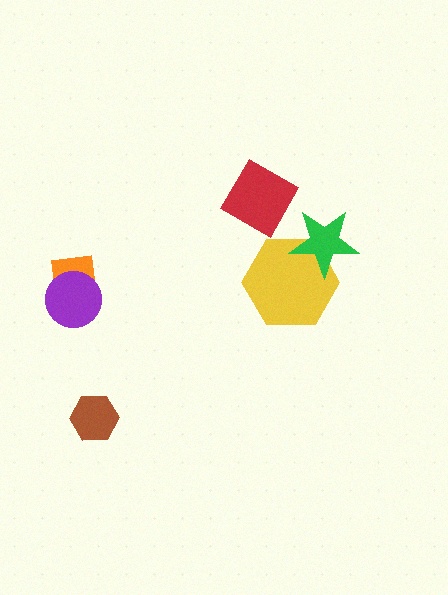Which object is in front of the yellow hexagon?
The green star is in front of the yellow hexagon.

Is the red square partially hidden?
No, no other shape covers it.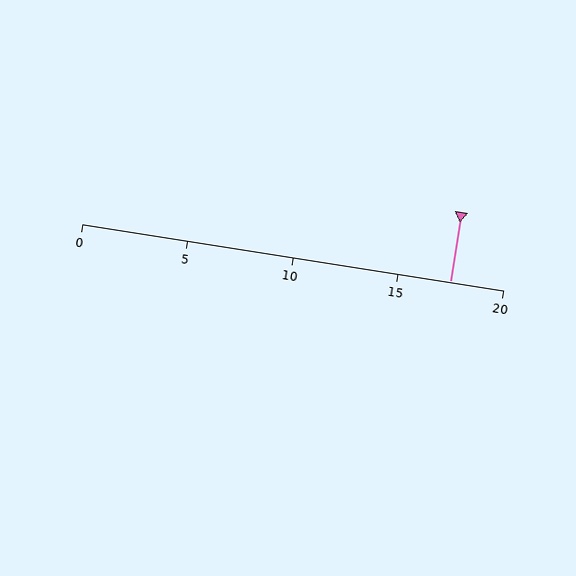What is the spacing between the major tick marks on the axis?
The major ticks are spaced 5 apart.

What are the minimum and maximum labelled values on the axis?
The axis runs from 0 to 20.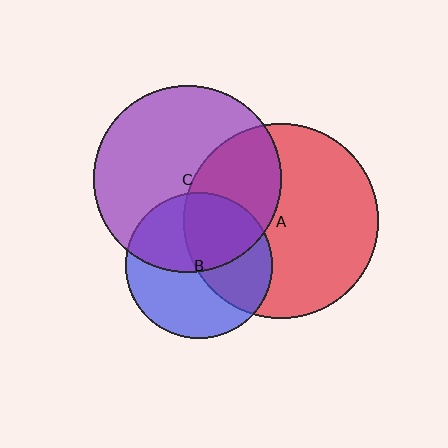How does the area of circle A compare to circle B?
Approximately 1.8 times.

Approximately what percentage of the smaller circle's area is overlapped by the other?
Approximately 45%.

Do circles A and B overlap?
Yes.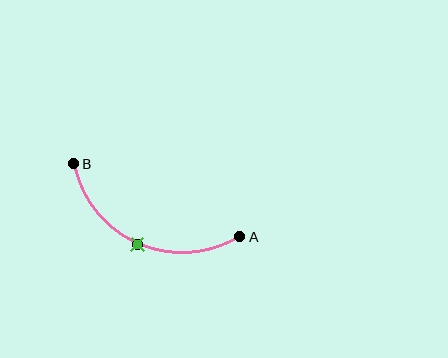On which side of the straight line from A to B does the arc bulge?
The arc bulges below the straight line connecting A and B.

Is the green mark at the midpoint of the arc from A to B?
Yes. The green mark lies on the arc at equal arc-length from both A and B — it is the arc midpoint.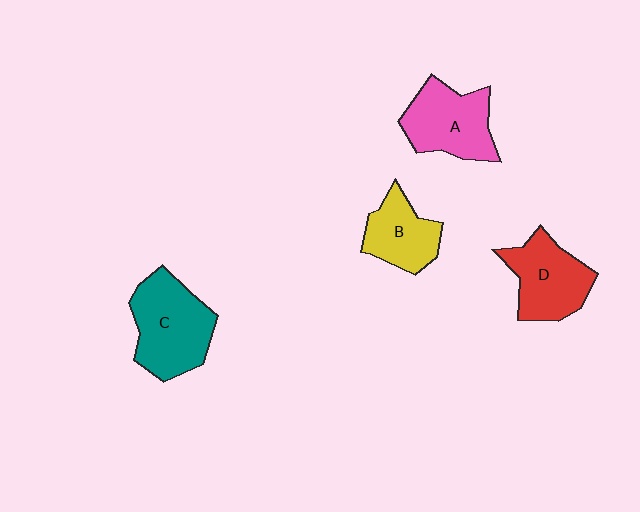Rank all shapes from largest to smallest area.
From largest to smallest: C (teal), A (pink), D (red), B (yellow).